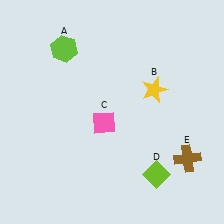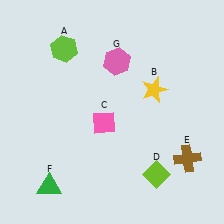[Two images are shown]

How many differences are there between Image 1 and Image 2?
There are 2 differences between the two images.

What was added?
A green triangle (F), a pink hexagon (G) were added in Image 2.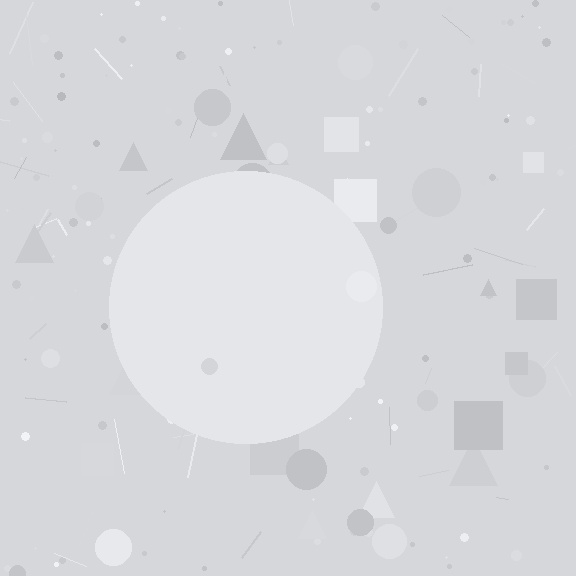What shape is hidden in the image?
A circle is hidden in the image.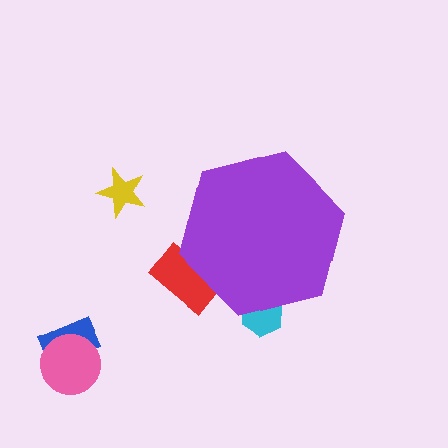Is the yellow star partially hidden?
No, the yellow star is fully visible.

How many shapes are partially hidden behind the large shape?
2 shapes are partially hidden.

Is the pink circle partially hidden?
No, the pink circle is fully visible.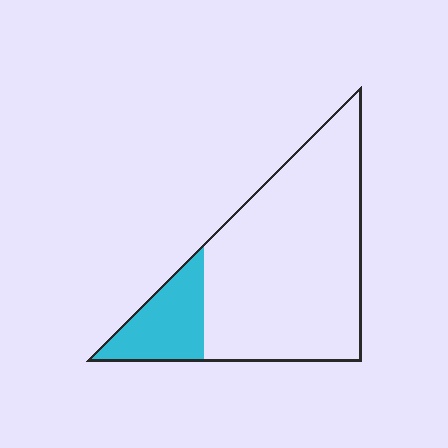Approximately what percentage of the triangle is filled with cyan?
Approximately 20%.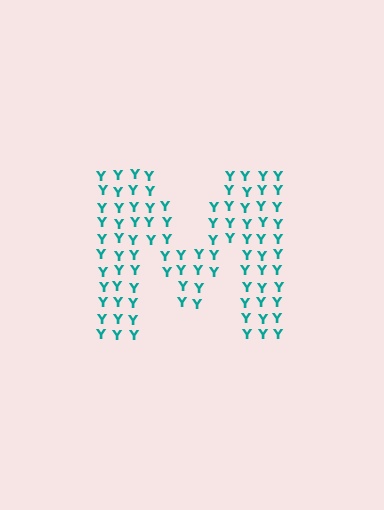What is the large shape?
The large shape is the letter M.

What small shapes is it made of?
It is made of small letter Y's.